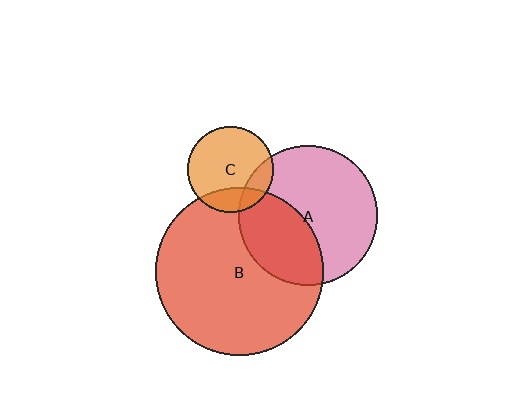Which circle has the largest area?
Circle B (red).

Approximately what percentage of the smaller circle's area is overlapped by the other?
Approximately 35%.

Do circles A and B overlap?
Yes.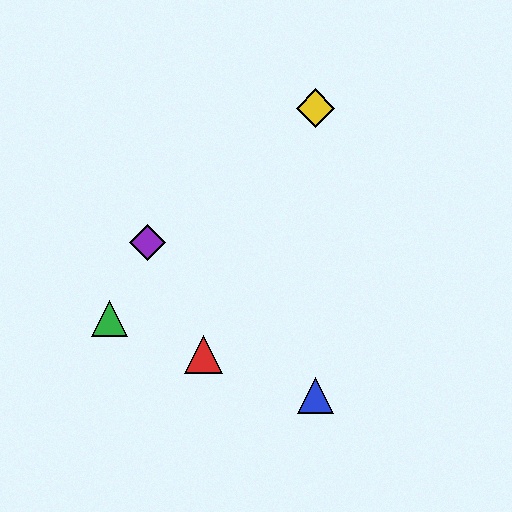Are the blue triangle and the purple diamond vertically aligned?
No, the blue triangle is at x≈316 and the purple diamond is at x≈147.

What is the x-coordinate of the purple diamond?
The purple diamond is at x≈147.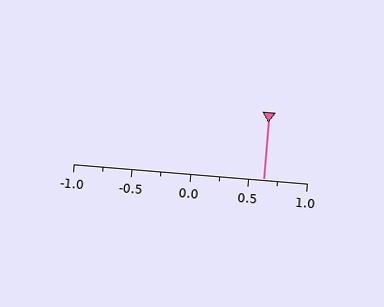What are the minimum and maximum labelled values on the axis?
The axis runs from -1.0 to 1.0.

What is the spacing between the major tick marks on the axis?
The major ticks are spaced 0.5 apart.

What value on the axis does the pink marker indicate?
The marker indicates approximately 0.62.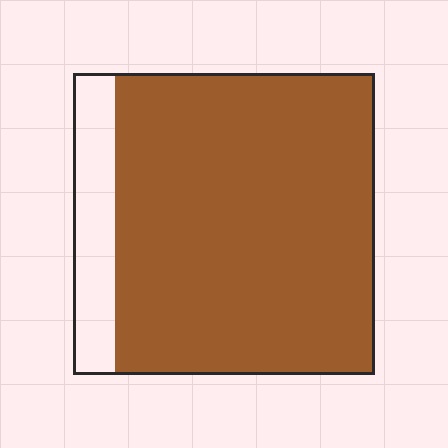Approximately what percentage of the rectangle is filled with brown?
Approximately 85%.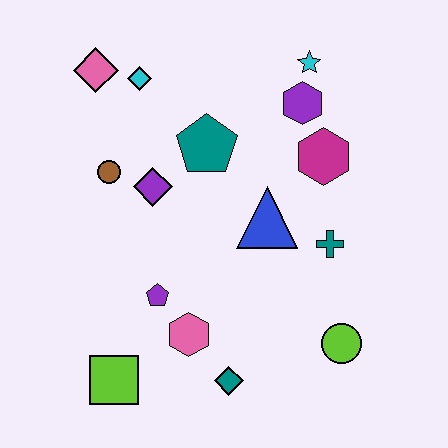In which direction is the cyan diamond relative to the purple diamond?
The cyan diamond is above the purple diamond.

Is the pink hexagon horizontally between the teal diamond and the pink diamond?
Yes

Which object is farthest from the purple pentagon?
The cyan star is farthest from the purple pentagon.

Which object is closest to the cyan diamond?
The pink diamond is closest to the cyan diamond.